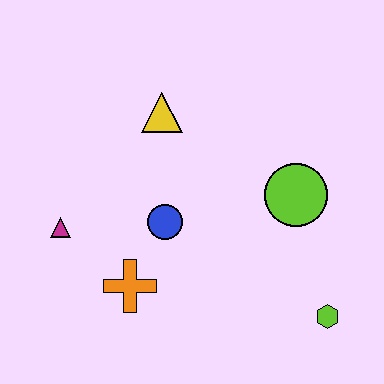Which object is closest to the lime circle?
The lime hexagon is closest to the lime circle.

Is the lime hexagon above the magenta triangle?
No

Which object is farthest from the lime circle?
The magenta triangle is farthest from the lime circle.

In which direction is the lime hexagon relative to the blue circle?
The lime hexagon is to the right of the blue circle.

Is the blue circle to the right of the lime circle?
No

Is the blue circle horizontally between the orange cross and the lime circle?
Yes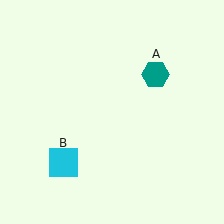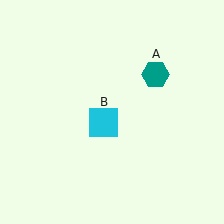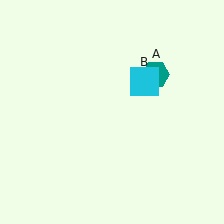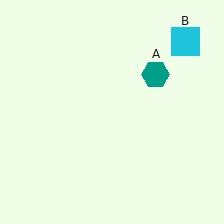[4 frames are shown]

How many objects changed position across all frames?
1 object changed position: cyan square (object B).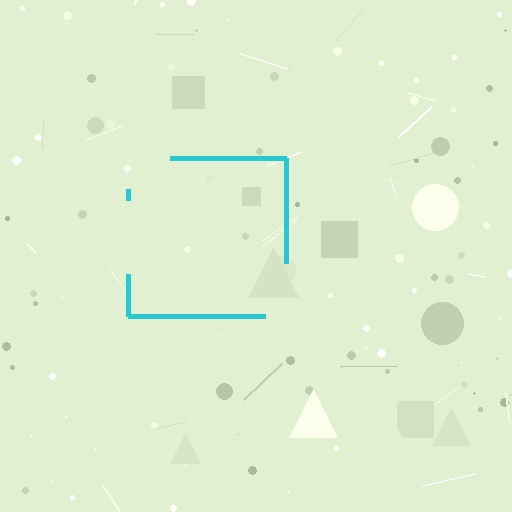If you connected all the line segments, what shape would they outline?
They would outline a square.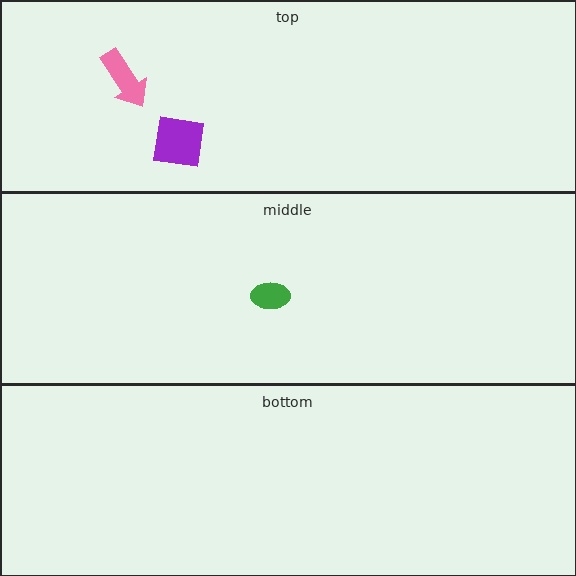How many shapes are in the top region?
2.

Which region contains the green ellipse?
The middle region.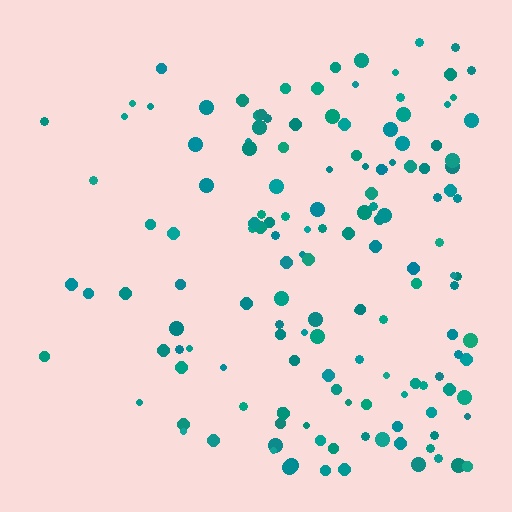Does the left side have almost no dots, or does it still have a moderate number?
Still a moderate number, just noticeably fewer than the right.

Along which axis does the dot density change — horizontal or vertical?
Horizontal.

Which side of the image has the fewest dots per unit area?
The left.